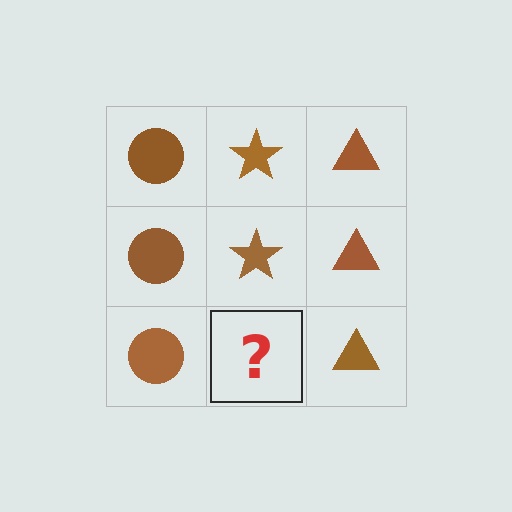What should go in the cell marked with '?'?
The missing cell should contain a brown star.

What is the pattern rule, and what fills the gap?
The rule is that each column has a consistent shape. The gap should be filled with a brown star.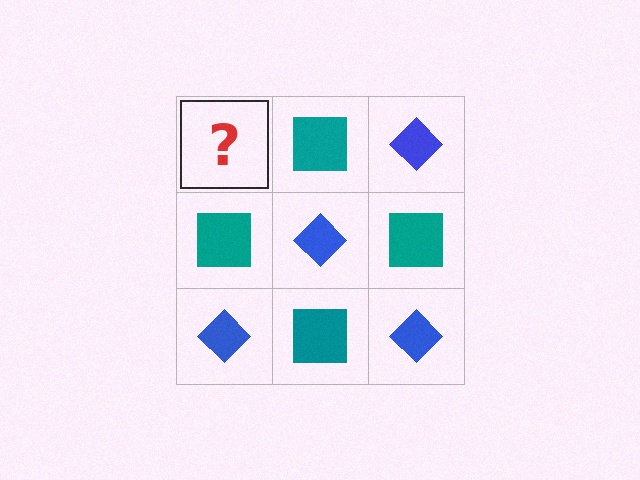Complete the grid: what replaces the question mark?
The question mark should be replaced with a blue diamond.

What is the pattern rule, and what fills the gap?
The rule is that it alternates blue diamond and teal square in a checkerboard pattern. The gap should be filled with a blue diamond.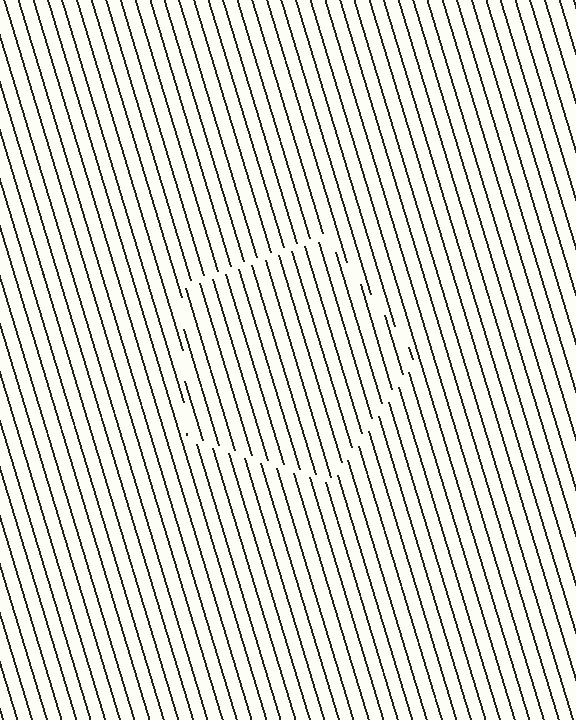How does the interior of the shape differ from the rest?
The interior of the shape contains the same grating, shifted by half a period — the contour is defined by the phase discontinuity where line-ends from the inner and outer gratings abut.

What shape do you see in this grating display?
An illusory pentagon. The interior of the shape contains the same grating, shifted by half a period — the contour is defined by the phase discontinuity where line-ends from the inner and outer gratings abut.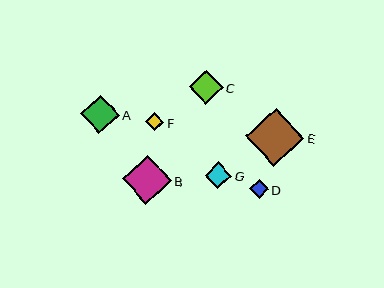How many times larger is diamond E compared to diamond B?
Diamond E is approximately 1.2 times the size of diamond B.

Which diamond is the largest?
Diamond E is the largest with a size of approximately 58 pixels.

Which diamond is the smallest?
Diamond F is the smallest with a size of approximately 18 pixels.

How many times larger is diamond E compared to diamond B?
Diamond E is approximately 1.2 times the size of diamond B.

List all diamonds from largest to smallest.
From largest to smallest: E, B, A, C, G, D, F.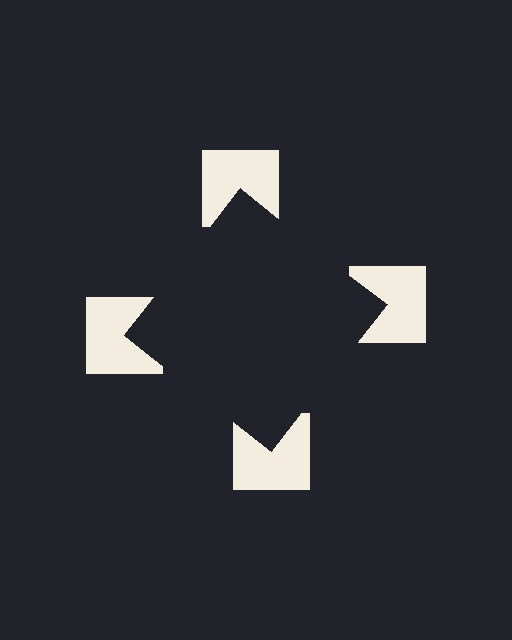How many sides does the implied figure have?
4 sides.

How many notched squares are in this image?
There are 4 — one at each vertex of the illusory square.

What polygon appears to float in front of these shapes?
An illusory square — its edges are inferred from the aligned wedge cuts in the notched squares, not physically drawn.